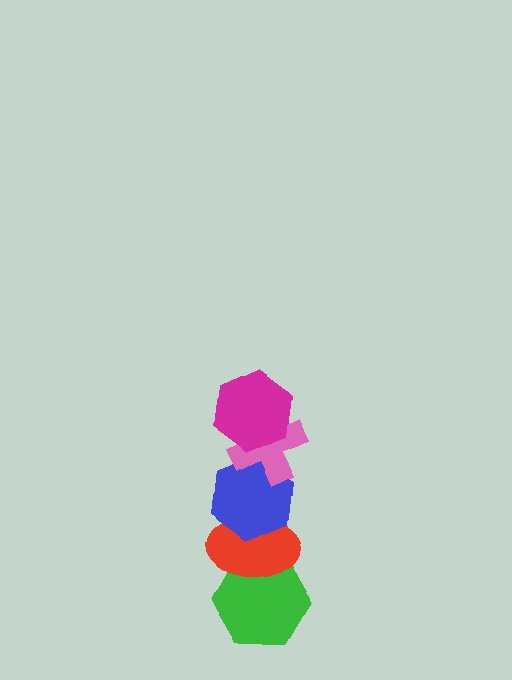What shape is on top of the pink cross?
The magenta hexagon is on top of the pink cross.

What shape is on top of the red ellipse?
The blue hexagon is on top of the red ellipse.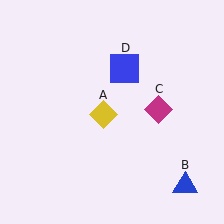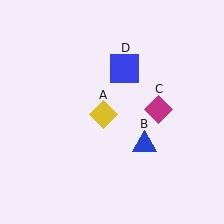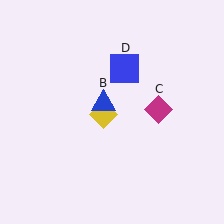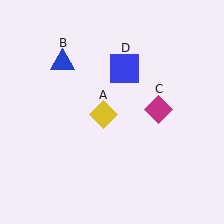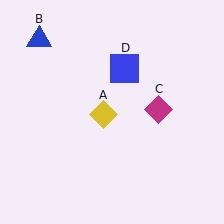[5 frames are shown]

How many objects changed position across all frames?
1 object changed position: blue triangle (object B).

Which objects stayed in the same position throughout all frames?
Yellow diamond (object A) and magenta diamond (object C) and blue square (object D) remained stationary.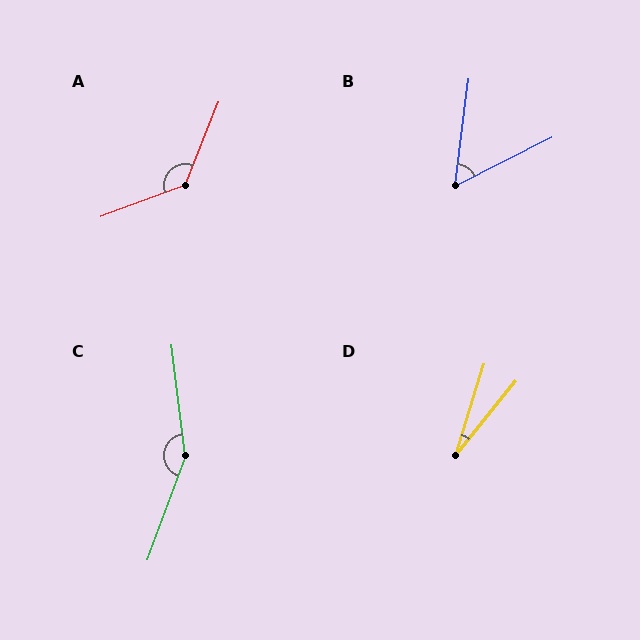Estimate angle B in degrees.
Approximately 56 degrees.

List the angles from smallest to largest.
D (22°), B (56°), A (133°), C (153°).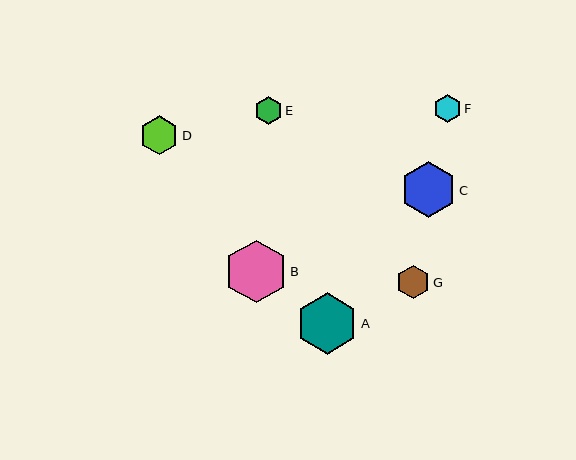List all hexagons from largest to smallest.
From largest to smallest: B, A, C, D, G, E, F.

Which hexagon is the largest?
Hexagon B is the largest with a size of approximately 63 pixels.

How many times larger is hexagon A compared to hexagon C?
Hexagon A is approximately 1.1 times the size of hexagon C.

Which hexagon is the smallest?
Hexagon F is the smallest with a size of approximately 27 pixels.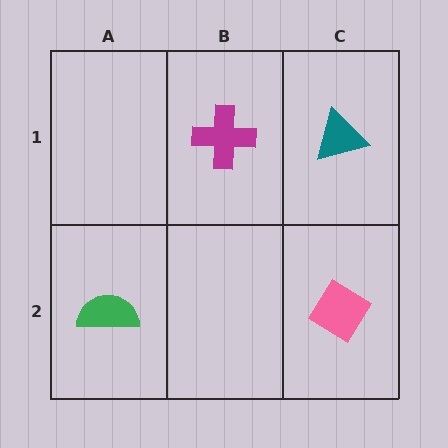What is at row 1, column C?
A teal triangle.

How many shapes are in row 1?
2 shapes.